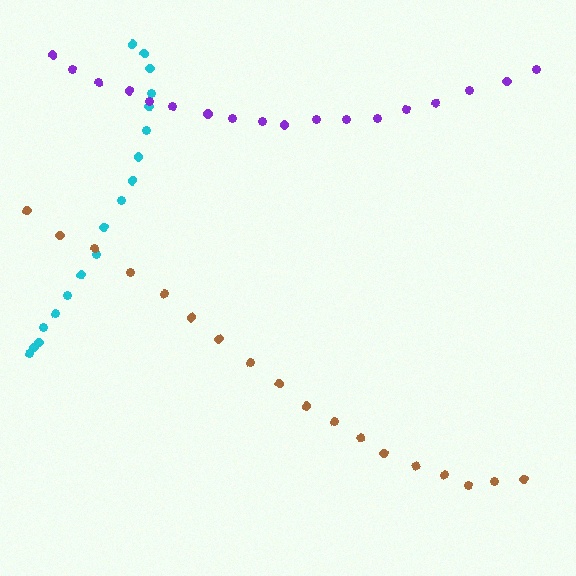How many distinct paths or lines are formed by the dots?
There are 3 distinct paths.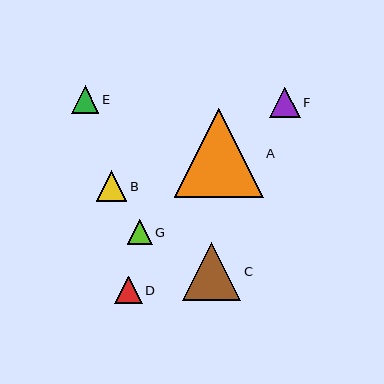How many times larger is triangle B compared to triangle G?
Triangle B is approximately 1.2 times the size of triangle G.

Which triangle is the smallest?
Triangle G is the smallest with a size of approximately 25 pixels.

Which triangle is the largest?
Triangle A is the largest with a size of approximately 89 pixels.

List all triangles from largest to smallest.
From largest to smallest: A, C, B, F, D, E, G.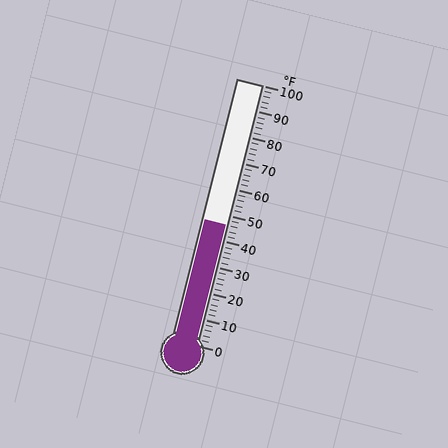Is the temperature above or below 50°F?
The temperature is below 50°F.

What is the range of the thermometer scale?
The thermometer scale ranges from 0°F to 100°F.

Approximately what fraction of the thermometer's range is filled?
The thermometer is filled to approximately 45% of its range.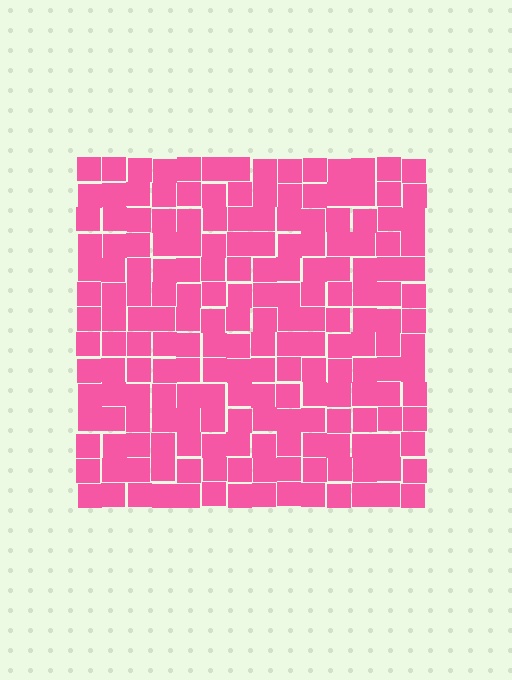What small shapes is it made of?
It is made of small squares.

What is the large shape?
The large shape is a square.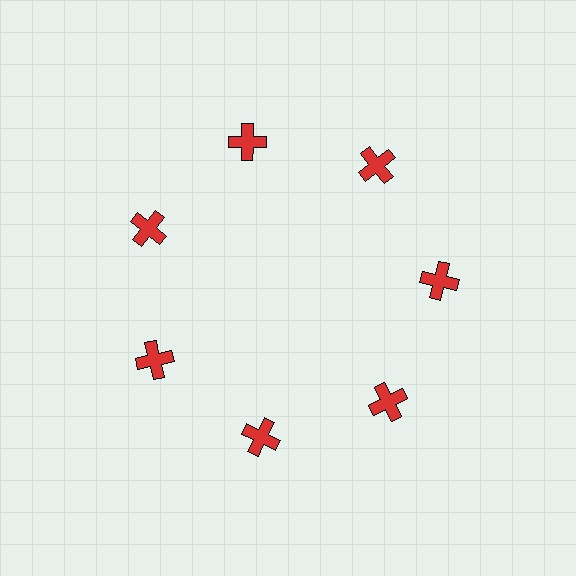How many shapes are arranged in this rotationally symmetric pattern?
There are 7 shapes, arranged in 7 groups of 1.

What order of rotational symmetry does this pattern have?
This pattern has 7-fold rotational symmetry.